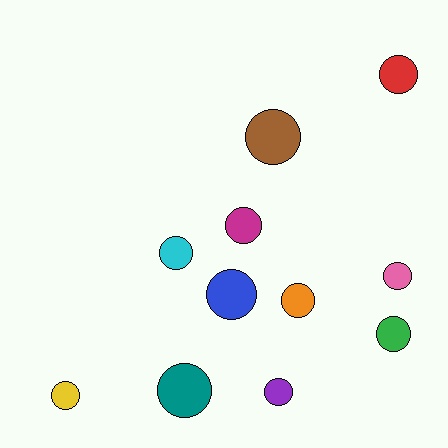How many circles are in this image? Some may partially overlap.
There are 11 circles.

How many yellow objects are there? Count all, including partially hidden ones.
There is 1 yellow object.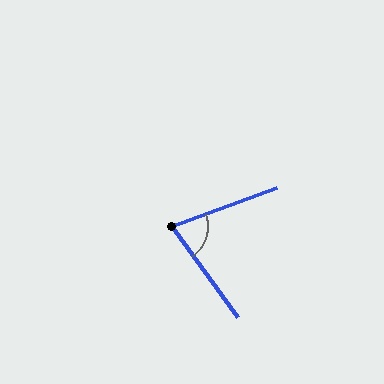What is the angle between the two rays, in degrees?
Approximately 75 degrees.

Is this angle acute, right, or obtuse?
It is acute.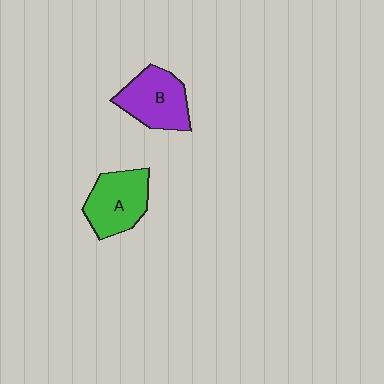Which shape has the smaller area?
Shape A (green).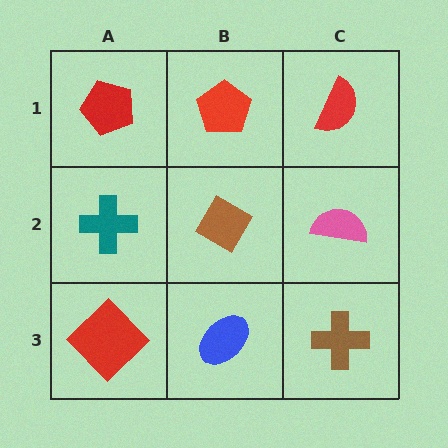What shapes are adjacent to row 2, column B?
A red pentagon (row 1, column B), a blue ellipse (row 3, column B), a teal cross (row 2, column A), a pink semicircle (row 2, column C).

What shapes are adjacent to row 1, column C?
A pink semicircle (row 2, column C), a red pentagon (row 1, column B).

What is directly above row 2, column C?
A red semicircle.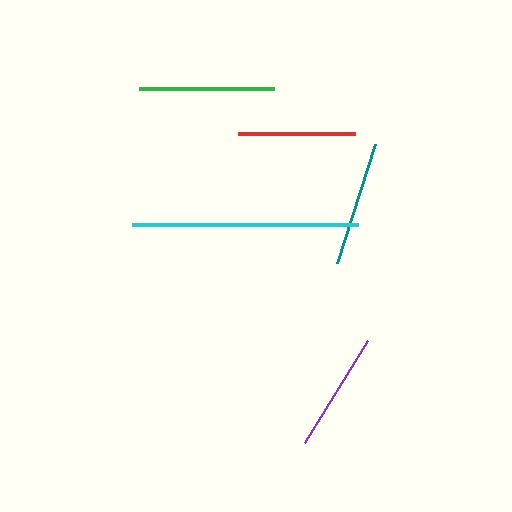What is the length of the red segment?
The red segment is approximately 117 pixels long.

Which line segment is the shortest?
The red line is the shortest at approximately 117 pixels.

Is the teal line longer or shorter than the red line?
The teal line is longer than the red line.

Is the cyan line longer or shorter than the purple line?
The cyan line is longer than the purple line.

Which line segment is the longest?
The cyan line is the longest at approximately 227 pixels.